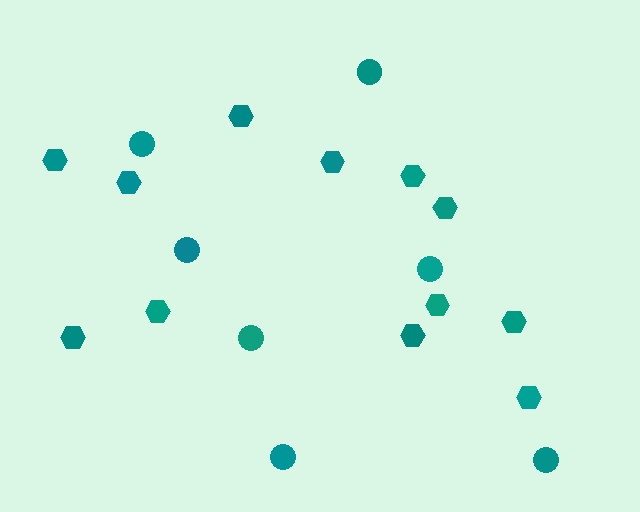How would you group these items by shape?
There are 2 groups: one group of hexagons (12) and one group of circles (7).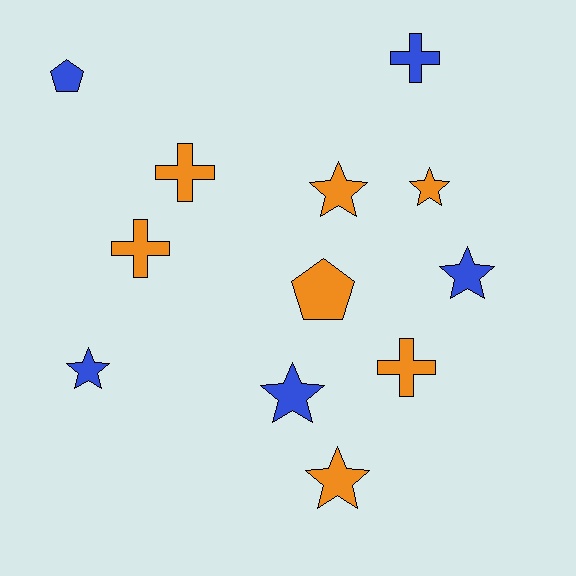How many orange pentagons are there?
There is 1 orange pentagon.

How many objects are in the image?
There are 12 objects.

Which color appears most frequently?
Orange, with 7 objects.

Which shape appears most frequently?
Star, with 6 objects.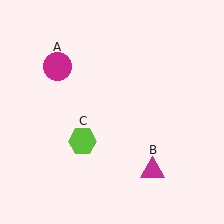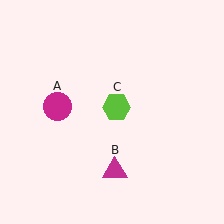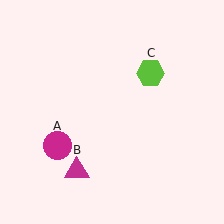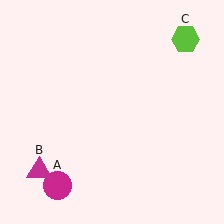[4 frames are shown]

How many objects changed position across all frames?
3 objects changed position: magenta circle (object A), magenta triangle (object B), lime hexagon (object C).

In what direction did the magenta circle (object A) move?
The magenta circle (object A) moved down.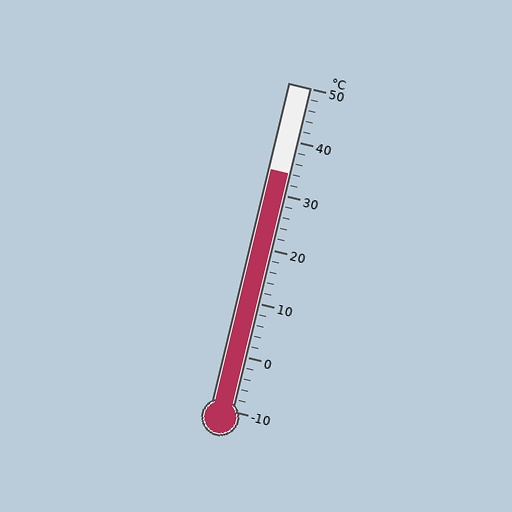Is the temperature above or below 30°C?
The temperature is above 30°C.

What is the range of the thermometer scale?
The thermometer scale ranges from -10°C to 50°C.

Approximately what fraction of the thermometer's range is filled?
The thermometer is filled to approximately 75% of its range.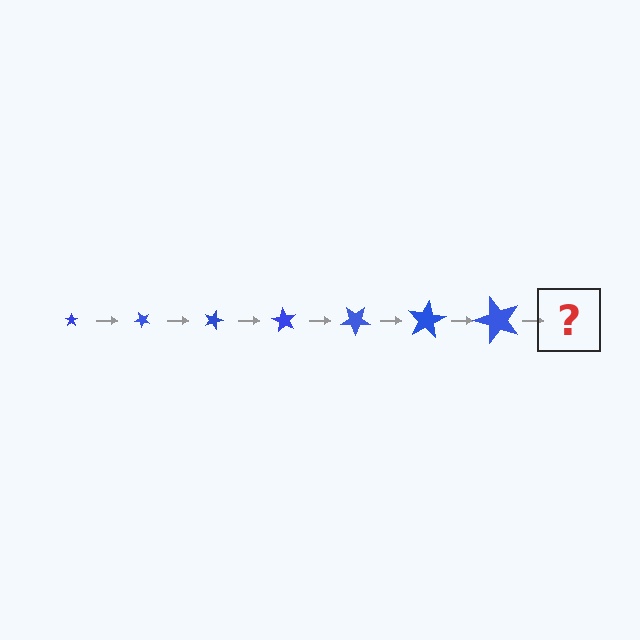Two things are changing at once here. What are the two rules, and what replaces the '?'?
The two rules are that the star grows larger each step and it rotates 45 degrees each step. The '?' should be a star, larger than the previous one and rotated 315 degrees from the start.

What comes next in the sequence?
The next element should be a star, larger than the previous one and rotated 315 degrees from the start.